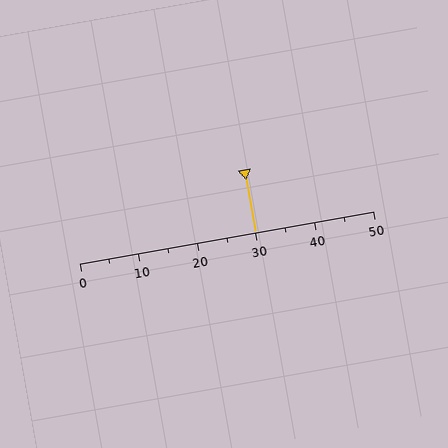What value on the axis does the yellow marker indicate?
The marker indicates approximately 30.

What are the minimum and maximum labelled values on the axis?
The axis runs from 0 to 50.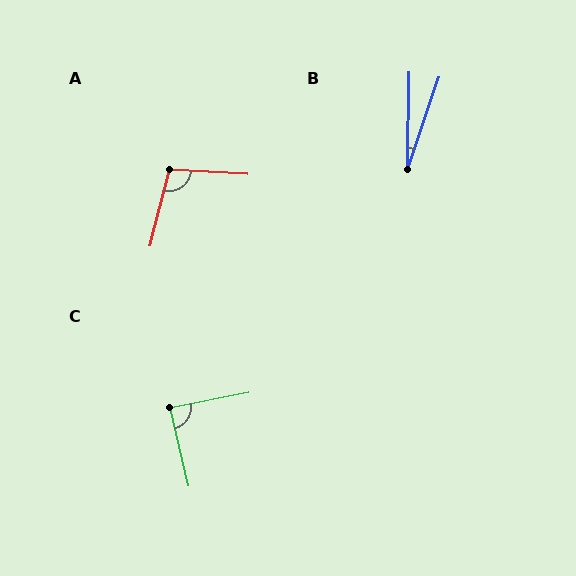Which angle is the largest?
A, at approximately 101 degrees.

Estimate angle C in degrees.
Approximately 88 degrees.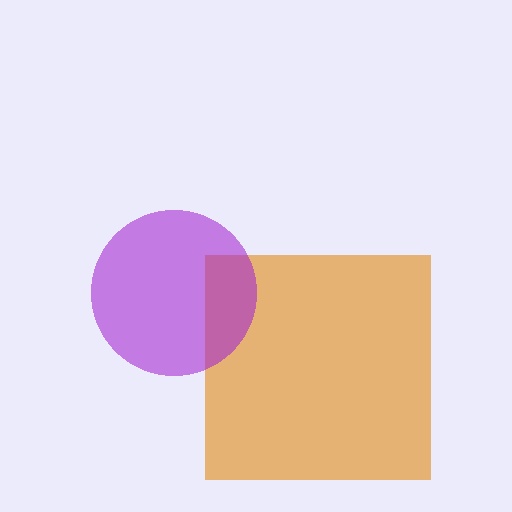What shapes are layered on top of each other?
The layered shapes are: an orange square, a purple circle.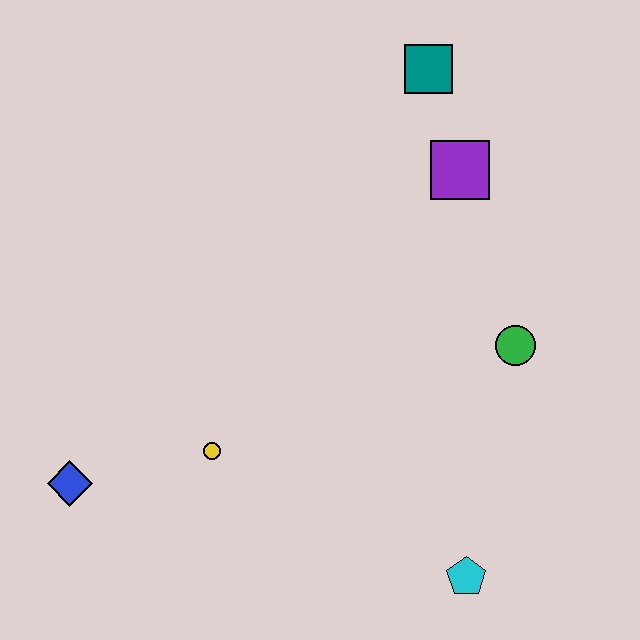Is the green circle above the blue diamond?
Yes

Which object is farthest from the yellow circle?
The teal square is farthest from the yellow circle.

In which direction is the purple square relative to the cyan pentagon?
The purple square is above the cyan pentagon.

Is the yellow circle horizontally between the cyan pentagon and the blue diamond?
Yes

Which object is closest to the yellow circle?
The blue diamond is closest to the yellow circle.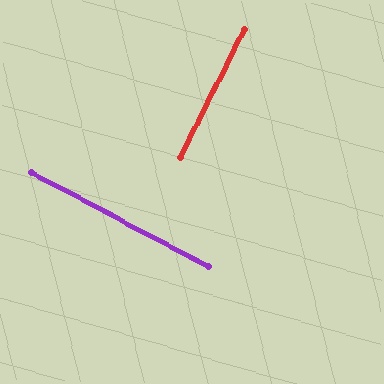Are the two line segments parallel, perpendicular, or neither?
Perpendicular — they meet at approximately 89°.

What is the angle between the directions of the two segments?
Approximately 89 degrees.